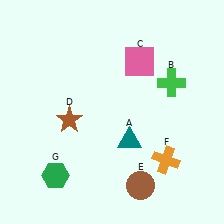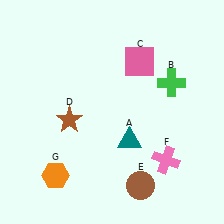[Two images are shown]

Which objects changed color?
F changed from orange to pink. G changed from green to orange.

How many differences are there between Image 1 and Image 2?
There are 2 differences between the two images.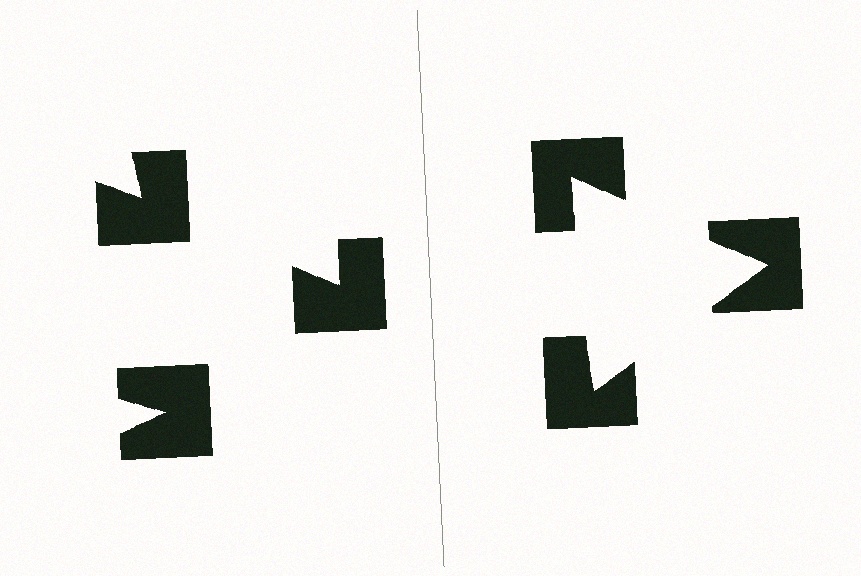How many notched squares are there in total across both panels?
6 — 3 on each side.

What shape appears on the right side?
An illusory triangle.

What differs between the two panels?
The notched squares are positioned identically on both sides; only the wedge orientations differ. On the right they align to a triangle; on the left they are misaligned.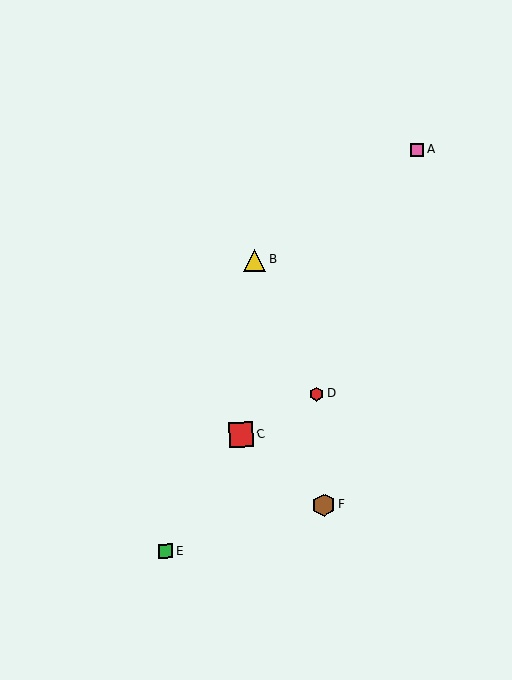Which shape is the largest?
The red square (labeled C) is the largest.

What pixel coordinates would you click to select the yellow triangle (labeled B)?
Click at (254, 260) to select the yellow triangle B.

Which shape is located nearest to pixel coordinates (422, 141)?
The pink square (labeled A) at (417, 150) is nearest to that location.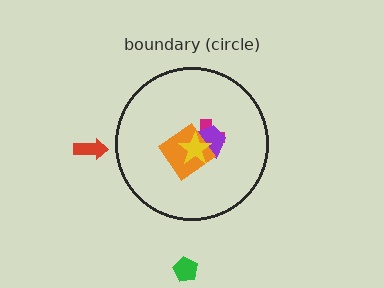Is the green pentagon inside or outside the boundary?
Outside.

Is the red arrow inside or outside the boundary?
Outside.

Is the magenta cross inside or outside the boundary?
Inside.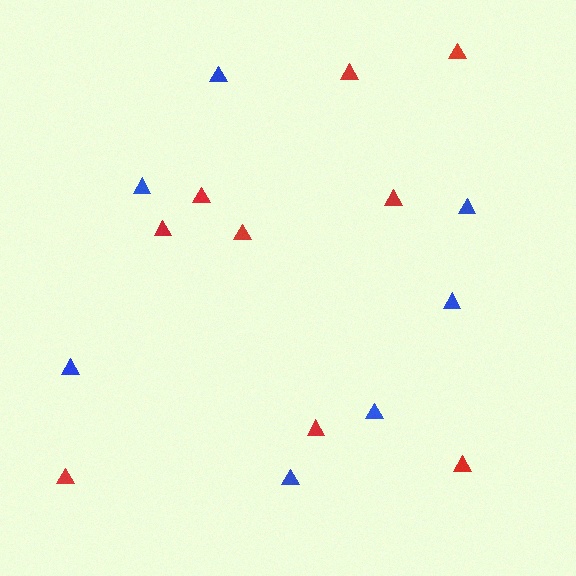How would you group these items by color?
There are 2 groups: one group of red triangles (9) and one group of blue triangles (7).